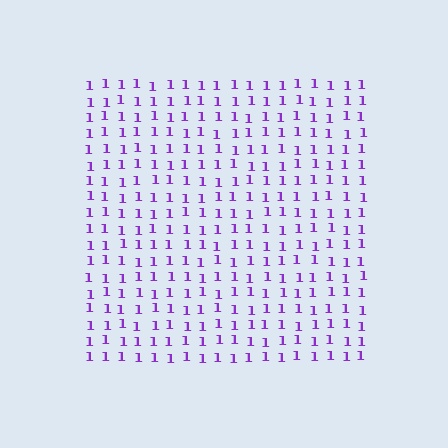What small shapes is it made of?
It is made of small digit 1's.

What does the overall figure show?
The overall figure shows a square.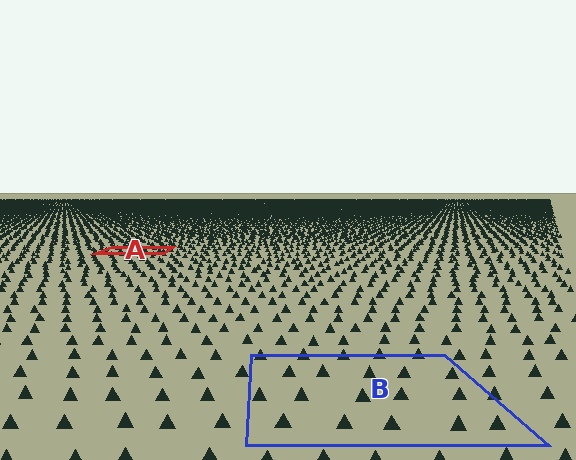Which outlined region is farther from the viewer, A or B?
Region A is farther from the viewer — the texture elements inside it appear smaller and more densely packed.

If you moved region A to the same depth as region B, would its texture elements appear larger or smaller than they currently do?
They would appear larger. At a closer depth, the same texture elements are projected at a bigger on-screen size.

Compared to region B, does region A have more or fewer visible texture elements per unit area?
Region A has more texture elements per unit area — they are packed more densely because it is farther away.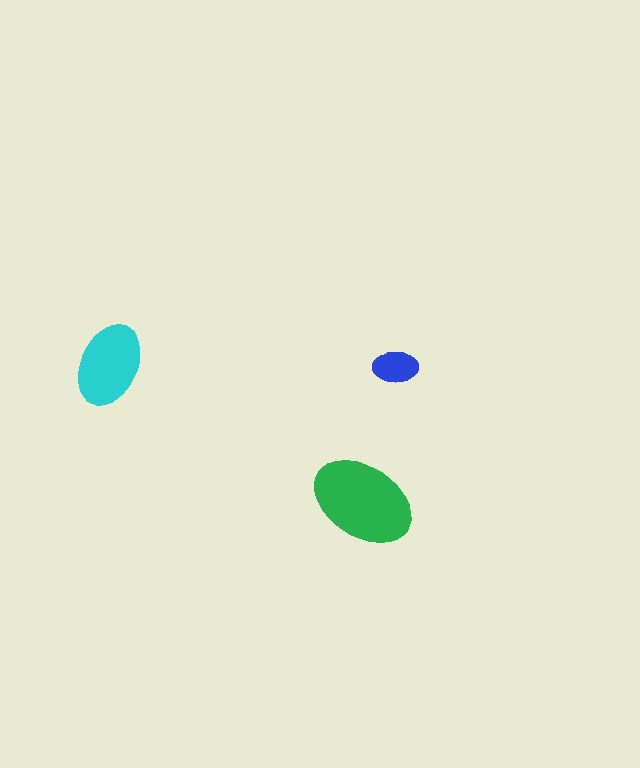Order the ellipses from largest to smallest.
the green one, the cyan one, the blue one.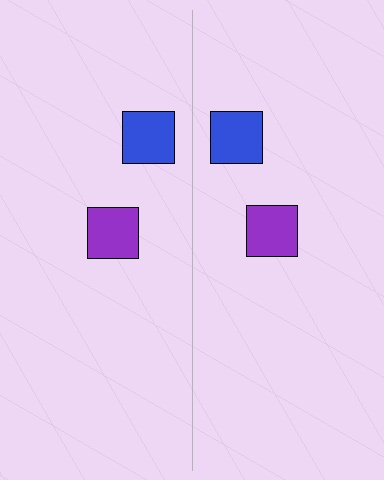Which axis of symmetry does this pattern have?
The pattern has a vertical axis of symmetry running through the center of the image.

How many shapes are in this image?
There are 4 shapes in this image.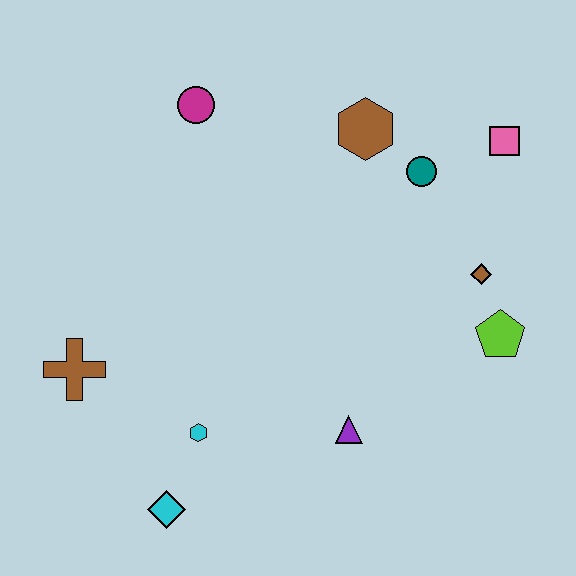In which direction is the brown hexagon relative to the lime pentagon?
The brown hexagon is above the lime pentagon.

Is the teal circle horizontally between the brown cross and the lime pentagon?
Yes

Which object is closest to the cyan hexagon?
The cyan diamond is closest to the cyan hexagon.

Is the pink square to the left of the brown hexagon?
No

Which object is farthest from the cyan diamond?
The pink square is farthest from the cyan diamond.